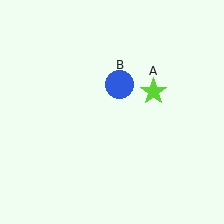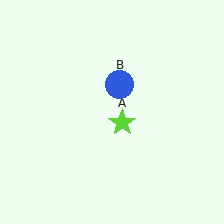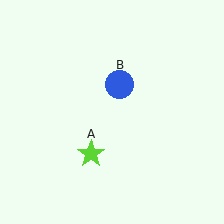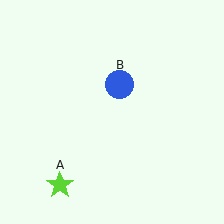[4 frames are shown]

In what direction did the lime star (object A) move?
The lime star (object A) moved down and to the left.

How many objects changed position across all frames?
1 object changed position: lime star (object A).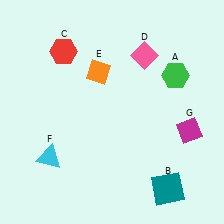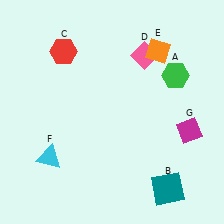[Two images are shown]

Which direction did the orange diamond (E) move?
The orange diamond (E) moved right.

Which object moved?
The orange diamond (E) moved right.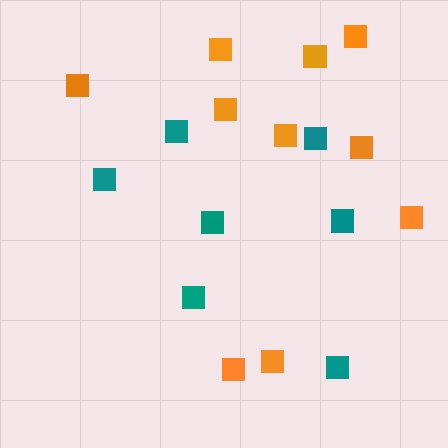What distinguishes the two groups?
There are 2 groups: one group of teal squares (7) and one group of orange squares (10).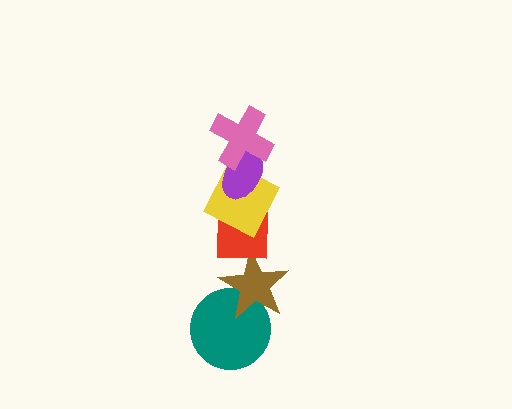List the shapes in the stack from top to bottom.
From top to bottom: the pink cross, the purple ellipse, the yellow square, the red square, the brown star, the teal circle.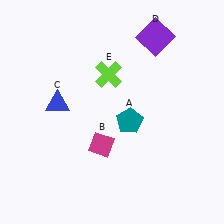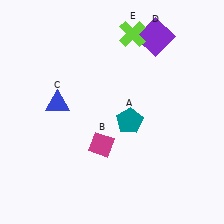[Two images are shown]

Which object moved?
The lime cross (E) moved up.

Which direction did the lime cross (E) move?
The lime cross (E) moved up.